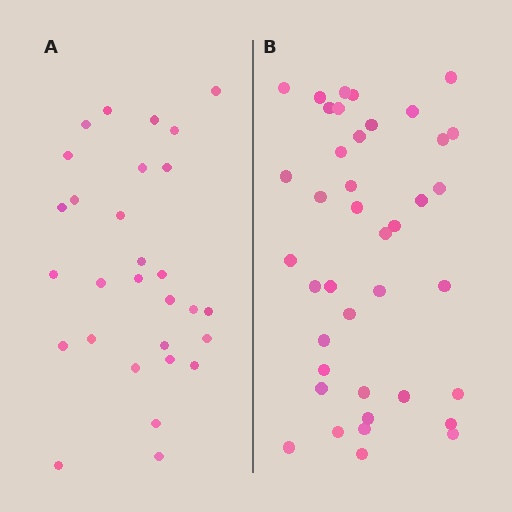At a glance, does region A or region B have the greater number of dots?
Region B (the right region) has more dots.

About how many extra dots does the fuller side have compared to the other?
Region B has roughly 12 or so more dots than region A.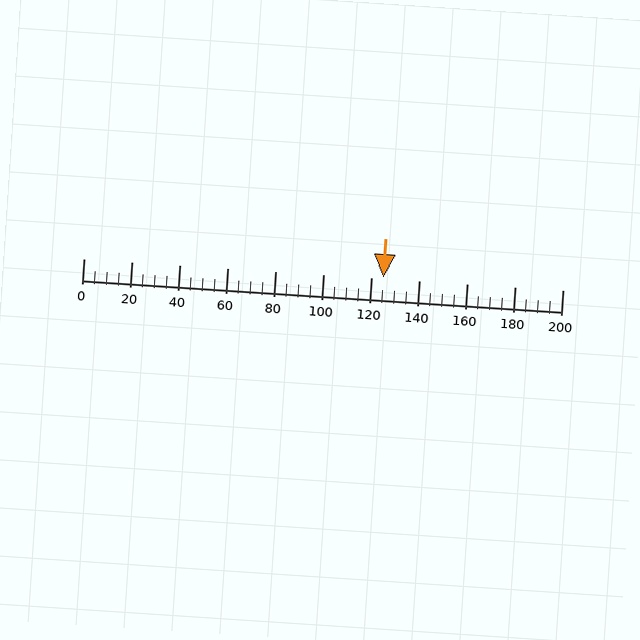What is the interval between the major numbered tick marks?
The major tick marks are spaced 20 units apart.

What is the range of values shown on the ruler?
The ruler shows values from 0 to 200.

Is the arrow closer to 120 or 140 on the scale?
The arrow is closer to 120.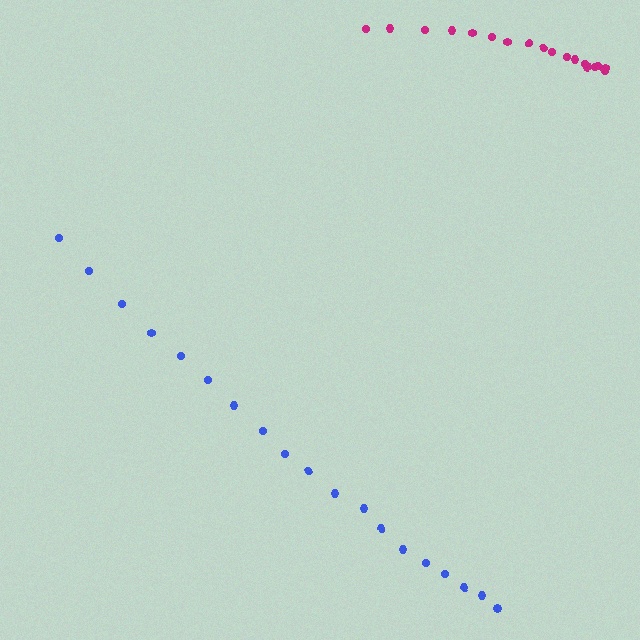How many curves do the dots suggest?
There are 2 distinct paths.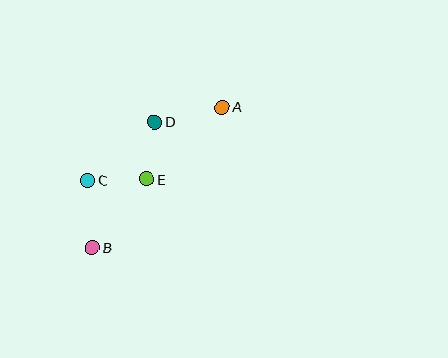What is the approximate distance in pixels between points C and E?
The distance between C and E is approximately 59 pixels.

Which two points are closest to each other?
Points D and E are closest to each other.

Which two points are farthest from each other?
Points A and B are farthest from each other.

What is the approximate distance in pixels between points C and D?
The distance between C and D is approximately 89 pixels.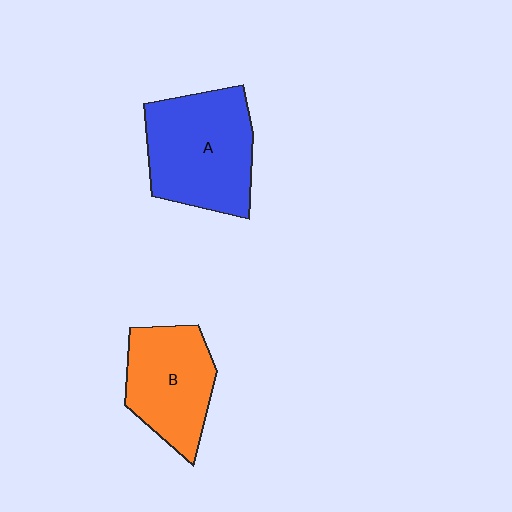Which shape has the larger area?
Shape A (blue).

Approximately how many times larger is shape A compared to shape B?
Approximately 1.3 times.